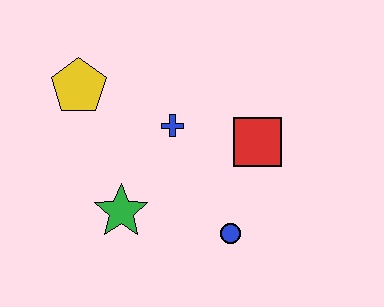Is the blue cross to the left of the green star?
No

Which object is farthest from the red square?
The yellow pentagon is farthest from the red square.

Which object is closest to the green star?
The blue cross is closest to the green star.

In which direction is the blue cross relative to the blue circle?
The blue cross is above the blue circle.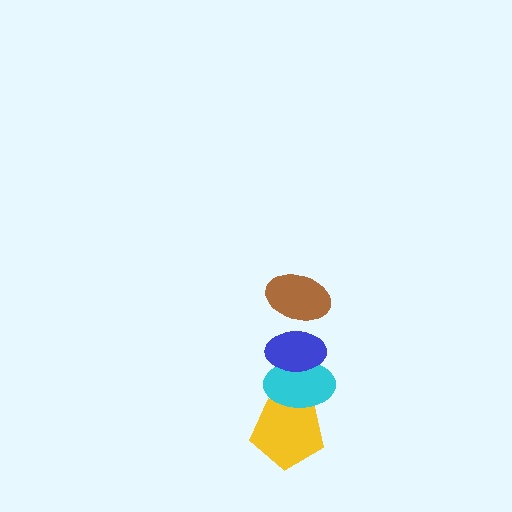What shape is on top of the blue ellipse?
The brown ellipse is on top of the blue ellipse.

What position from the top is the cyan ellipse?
The cyan ellipse is 3rd from the top.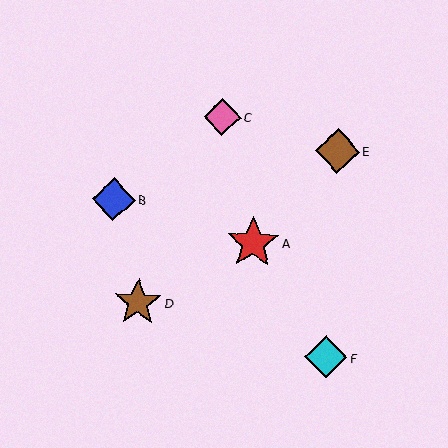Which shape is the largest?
The red star (labeled A) is the largest.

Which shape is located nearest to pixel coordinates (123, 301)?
The brown star (labeled D) at (138, 302) is nearest to that location.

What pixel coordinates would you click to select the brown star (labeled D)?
Click at (138, 302) to select the brown star D.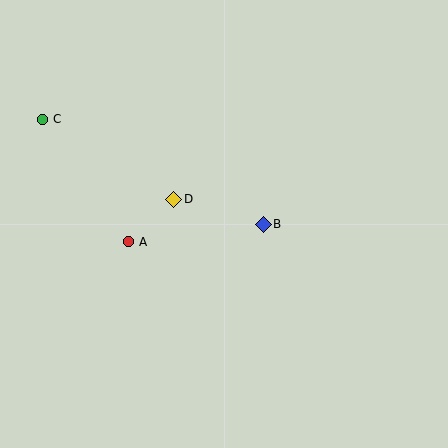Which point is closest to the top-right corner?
Point B is closest to the top-right corner.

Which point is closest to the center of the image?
Point B at (263, 224) is closest to the center.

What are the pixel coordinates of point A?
Point A is at (129, 242).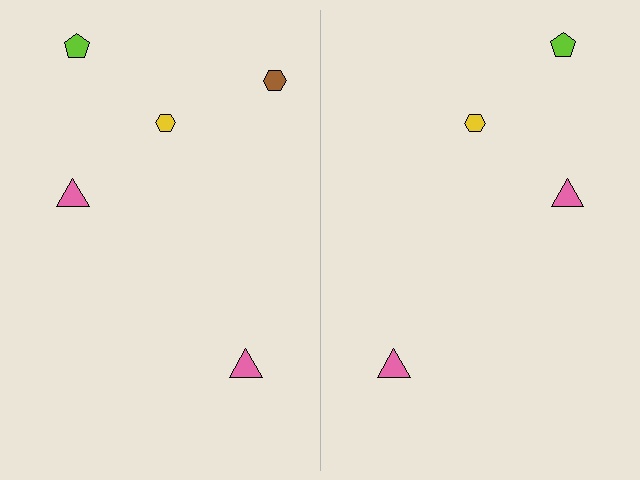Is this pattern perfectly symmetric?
No, the pattern is not perfectly symmetric. A brown hexagon is missing from the right side.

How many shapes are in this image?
There are 9 shapes in this image.